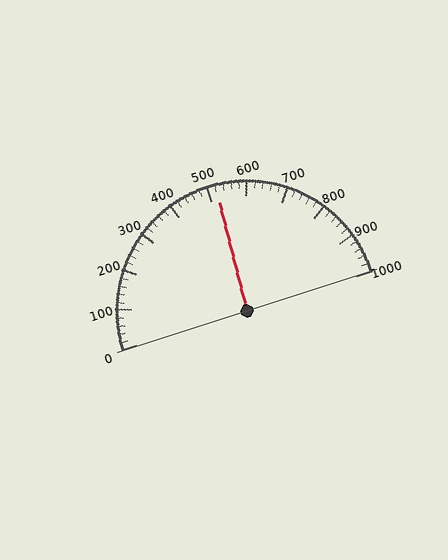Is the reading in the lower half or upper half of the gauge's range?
The reading is in the upper half of the range (0 to 1000).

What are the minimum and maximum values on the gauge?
The gauge ranges from 0 to 1000.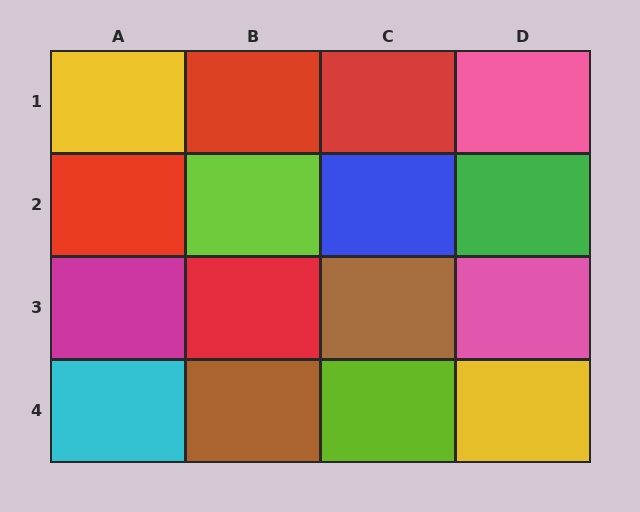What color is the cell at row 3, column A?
Magenta.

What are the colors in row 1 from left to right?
Yellow, red, red, pink.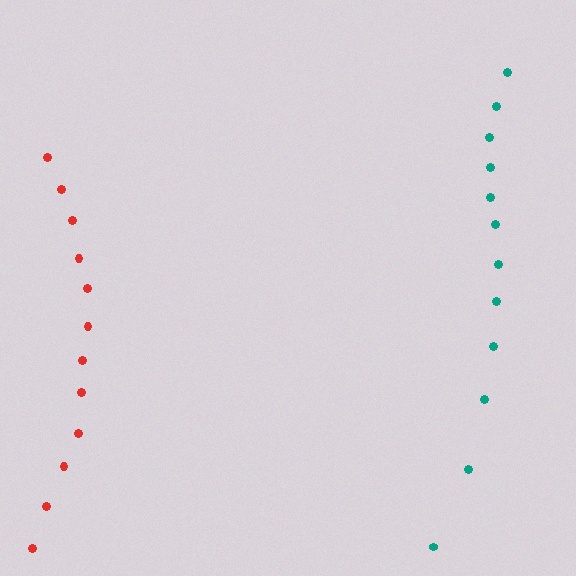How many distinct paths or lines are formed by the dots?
There are 2 distinct paths.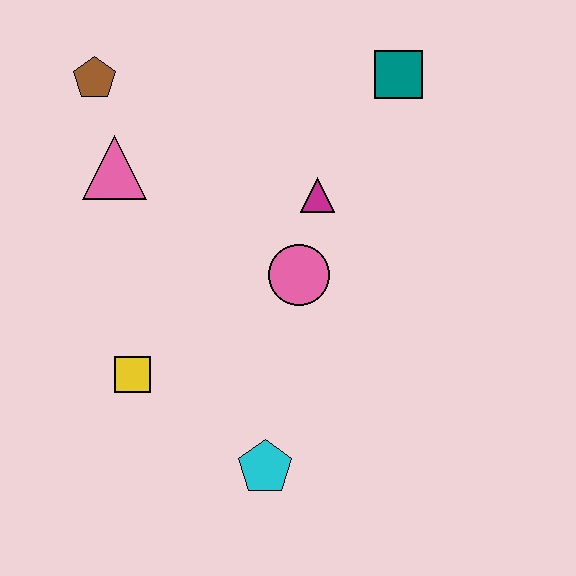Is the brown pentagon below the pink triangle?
No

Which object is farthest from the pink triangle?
The cyan pentagon is farthest from the pink triangle.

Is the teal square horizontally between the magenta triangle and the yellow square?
No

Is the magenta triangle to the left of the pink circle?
No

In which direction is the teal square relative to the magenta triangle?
The teal square is above the magenta triangle.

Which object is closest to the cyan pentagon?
The yellow square is closest to the cyan pentagon.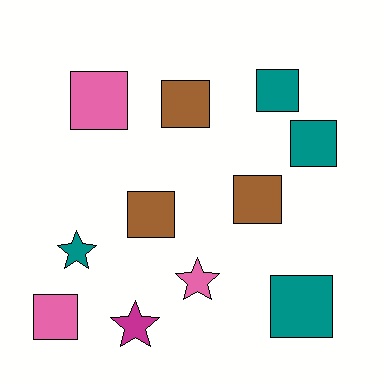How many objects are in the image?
There are 11 objects.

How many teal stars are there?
There is 1 teal star.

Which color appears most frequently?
Teal, with 4 objects.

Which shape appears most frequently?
Square, with 8 objects.